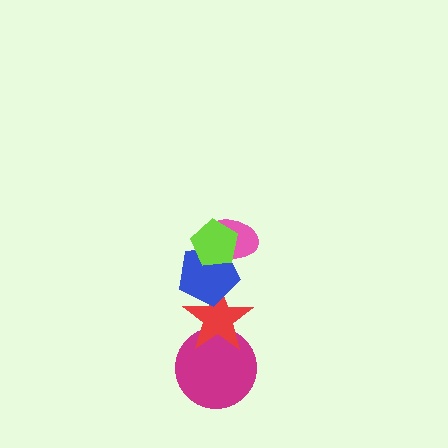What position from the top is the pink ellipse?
The pink ellipse is 2nd from the top.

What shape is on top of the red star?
The blue pentagon is on top of the red star.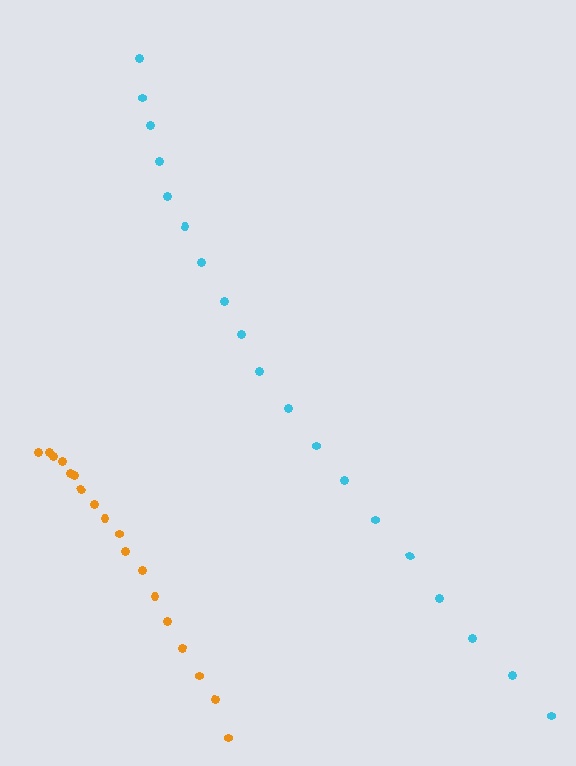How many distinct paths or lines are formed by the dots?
There are 2 distinct paths.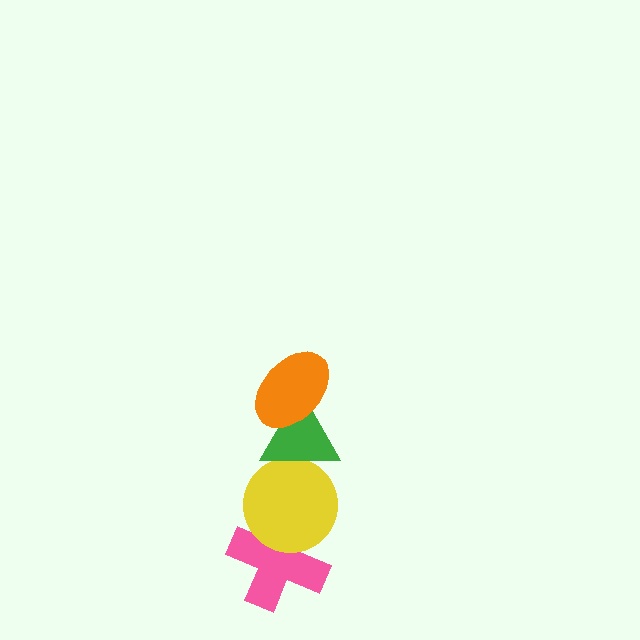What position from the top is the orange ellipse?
The orange ellipse is 1st from the top.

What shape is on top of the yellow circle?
The green triangle is on top of the yellow circle.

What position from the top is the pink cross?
The pink cross is 4th from the top.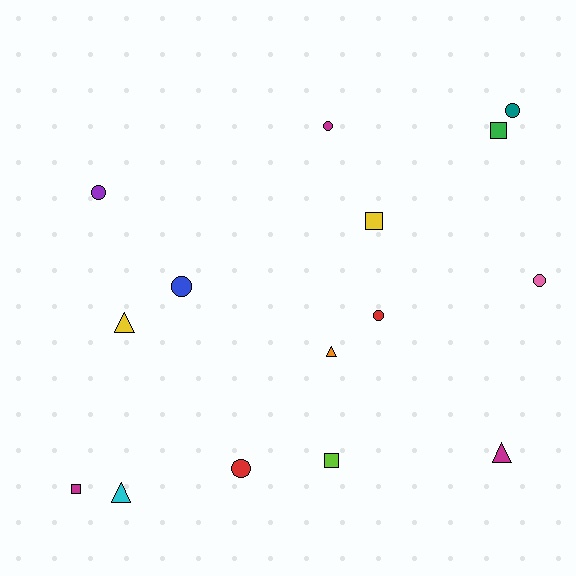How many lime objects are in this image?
There is 1 lime object.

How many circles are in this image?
There are 7 circles.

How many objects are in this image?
There are 15 objects.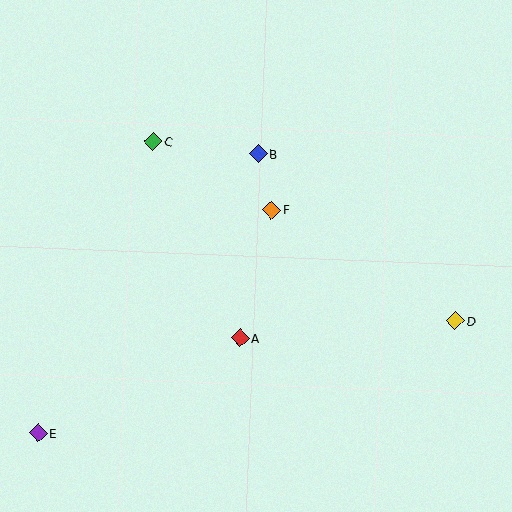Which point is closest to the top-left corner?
Point C is closest to the top-left corner.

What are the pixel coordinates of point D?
Point D is at (455, 321).